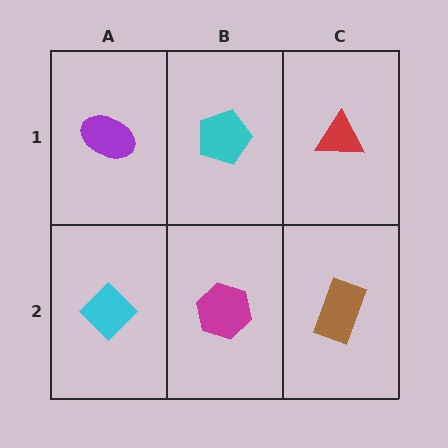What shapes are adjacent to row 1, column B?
A magenta hexagon (row 2, column B), a purple ellipse (row 1, column A), a red triangle (row 1, column C).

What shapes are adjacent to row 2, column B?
A cyan pentagon (row 1, column B), a cyan diamond (row 2, column A), a brown rectangle (row 2, column C).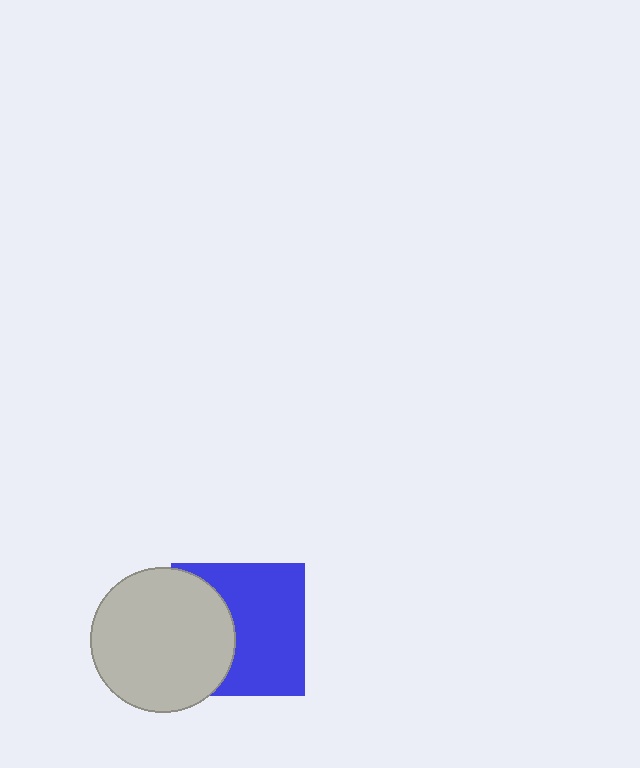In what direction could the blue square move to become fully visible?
The blue square could move right. That would shift it out from behind the light gray circle entirely.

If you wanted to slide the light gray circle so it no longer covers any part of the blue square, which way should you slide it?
Slide it left — that is the most direct way to separate the two shapes.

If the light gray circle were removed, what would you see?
You would see the complete blue square.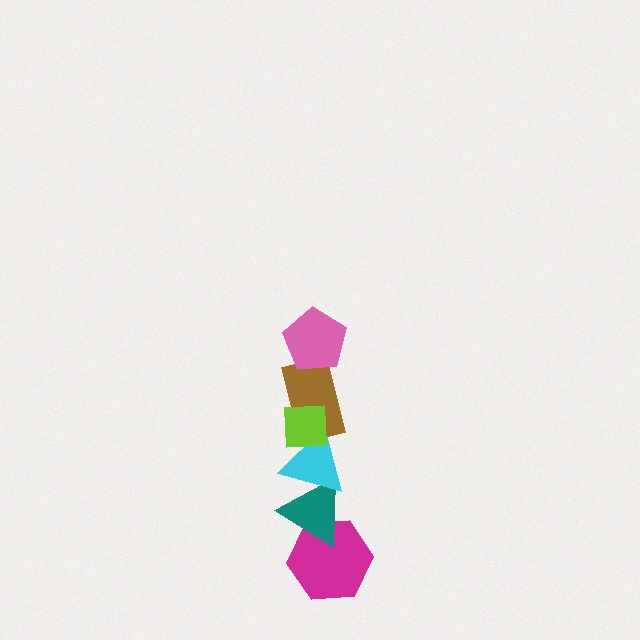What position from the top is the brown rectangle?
The brown rectangle is 3rd from the top.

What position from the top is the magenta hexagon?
The magenta hexagon is 6th from the top.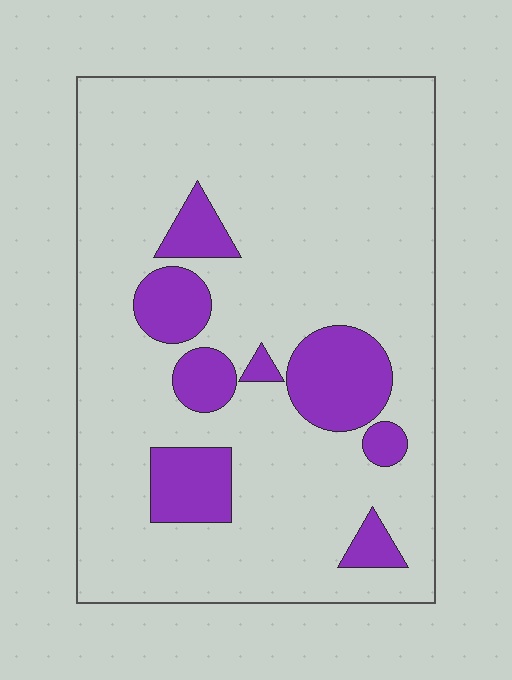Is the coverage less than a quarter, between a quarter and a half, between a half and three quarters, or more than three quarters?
Less than a quarter.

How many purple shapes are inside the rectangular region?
8.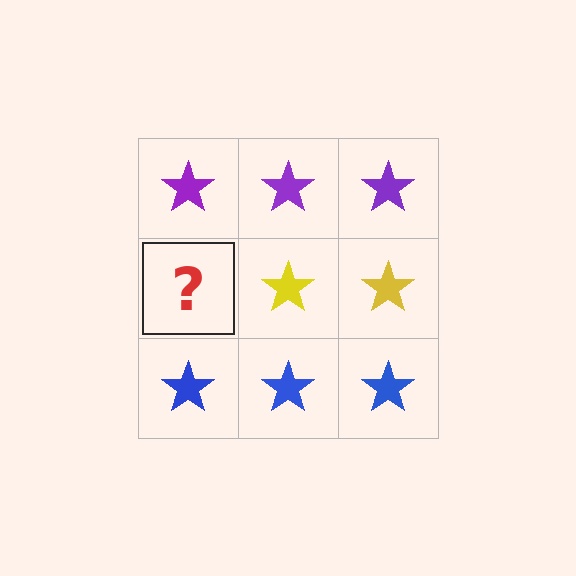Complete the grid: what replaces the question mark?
The question mark should be replaced with a yellow star.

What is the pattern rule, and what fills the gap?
The rule is that each row has a consistent color. The gap should be filled with a yellow star.